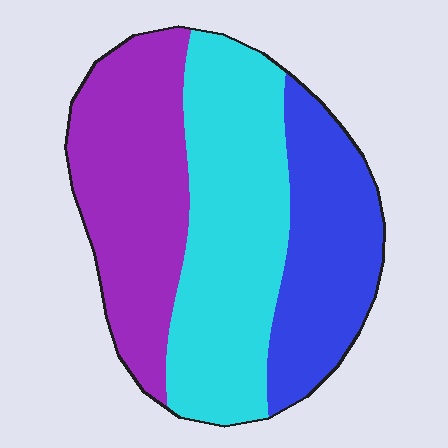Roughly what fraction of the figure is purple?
Purple covers 34% of the figure.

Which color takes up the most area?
Cyan, at roughly 40%.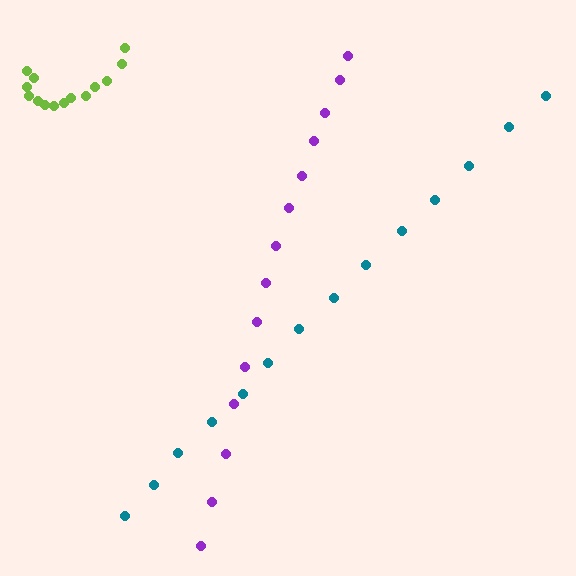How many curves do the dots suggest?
There are 3 distinct paths.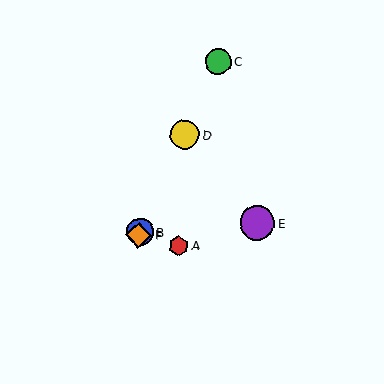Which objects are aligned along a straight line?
Objects B, C, D, F are aligned along a straight line.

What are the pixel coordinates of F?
Object F is at (139, 235).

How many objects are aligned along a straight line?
4 objects (B, C, D, F) are aligned along a straight line.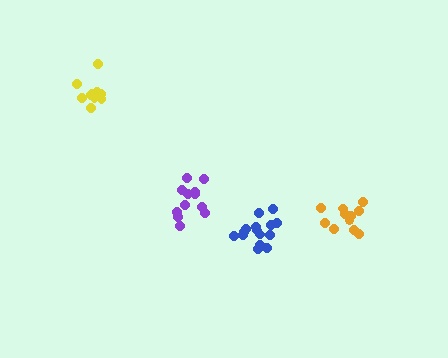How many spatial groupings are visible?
There are 4 spatial groupings.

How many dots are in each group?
Group 1: 12 dots, Group 2: 15 dots, Group 3: 11 dots, Group 4: 10 dots (48 total).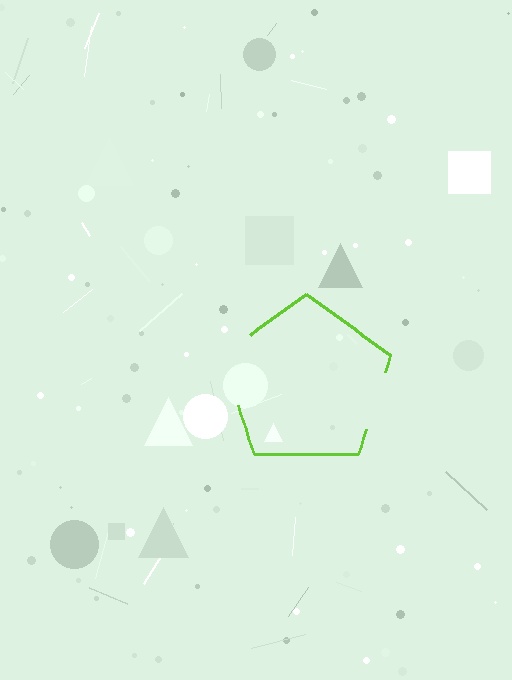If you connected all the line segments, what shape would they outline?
They would outline a pentagon.